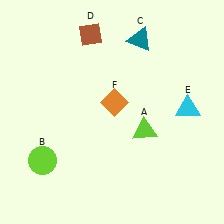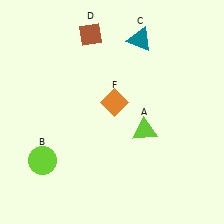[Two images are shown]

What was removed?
The cyan triangle (E) was removed in Image 2.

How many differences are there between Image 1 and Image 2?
There is 1 difference between the two images.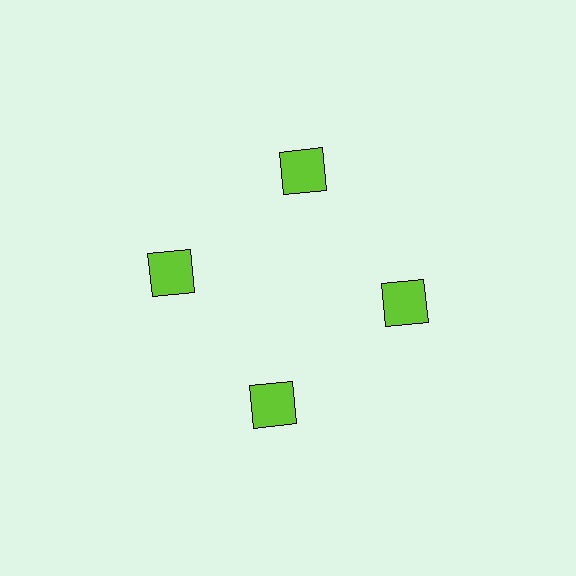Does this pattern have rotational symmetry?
Yes, this pattern has 4-fold rotational symmetry. It looks the same after rotating 90 degrees around the center.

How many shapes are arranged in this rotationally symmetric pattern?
There are 4 shapes, arranged in 4 groups of 1.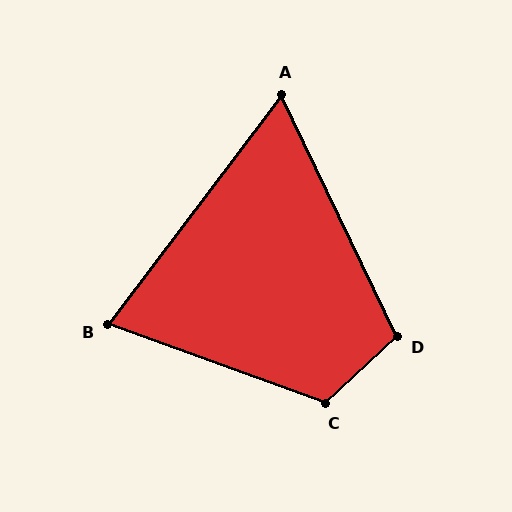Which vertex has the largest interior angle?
C, at approximately 117 degrees.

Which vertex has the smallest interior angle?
A, at approximately 63 degrees.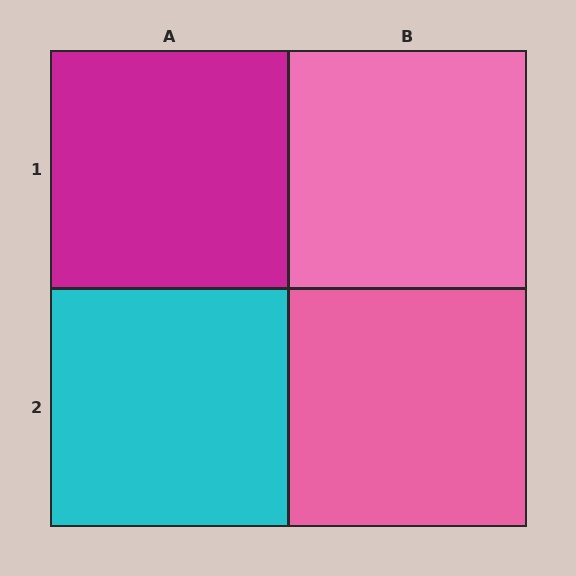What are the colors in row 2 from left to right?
Cyan, pink.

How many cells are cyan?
1 cell is cyan.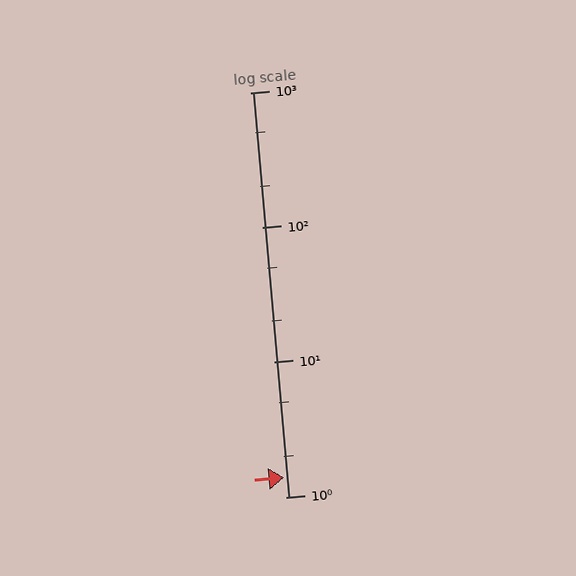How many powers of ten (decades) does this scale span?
The scale spans 3 decades, from 1 to 1000.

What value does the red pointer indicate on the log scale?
The pointer indicates approximately 1.4.